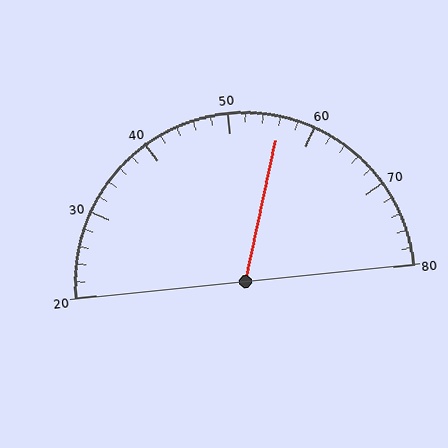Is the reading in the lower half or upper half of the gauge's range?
The reading is in the upper half of the range (20 to 80).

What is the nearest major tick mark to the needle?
The nearest major tick mark is 60.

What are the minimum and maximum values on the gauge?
The gauge ranges from 20 to 80.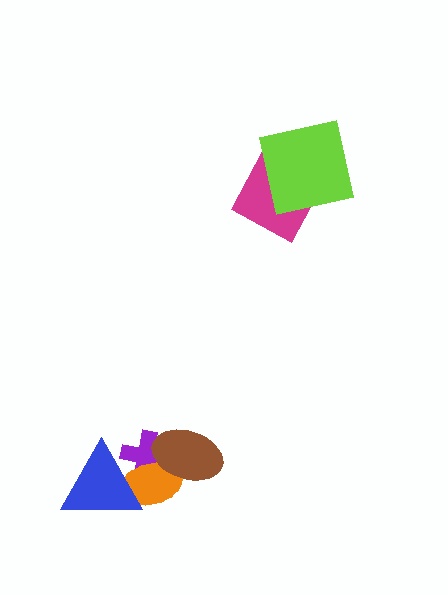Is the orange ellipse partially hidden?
Yes, it is partially covered by another shape.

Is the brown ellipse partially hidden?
No, no other shape covers it.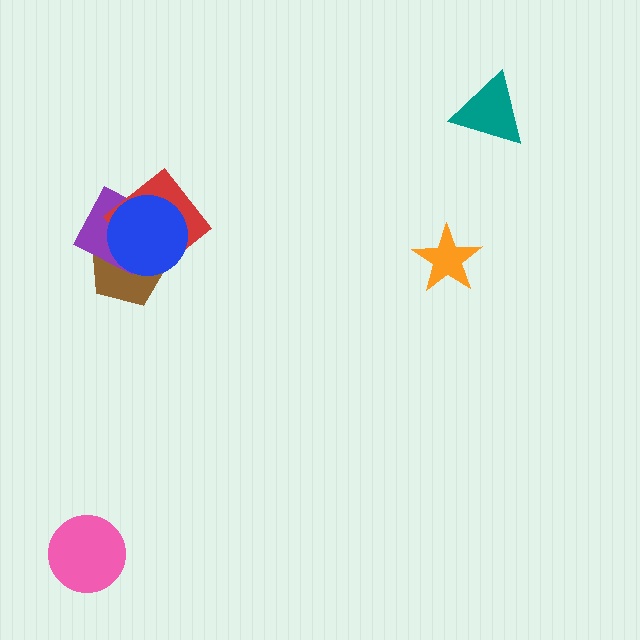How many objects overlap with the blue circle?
3 objects overlap with the blue circle.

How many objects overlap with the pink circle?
0 objects overlap with the pink circle.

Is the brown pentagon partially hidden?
Yes, it is partially covered by another shape.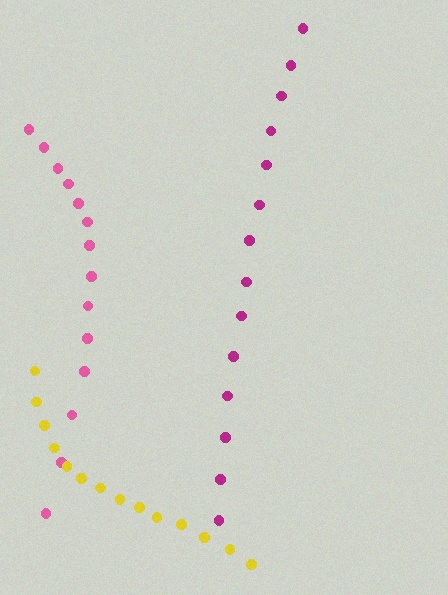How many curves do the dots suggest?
There are 3 distinct paths.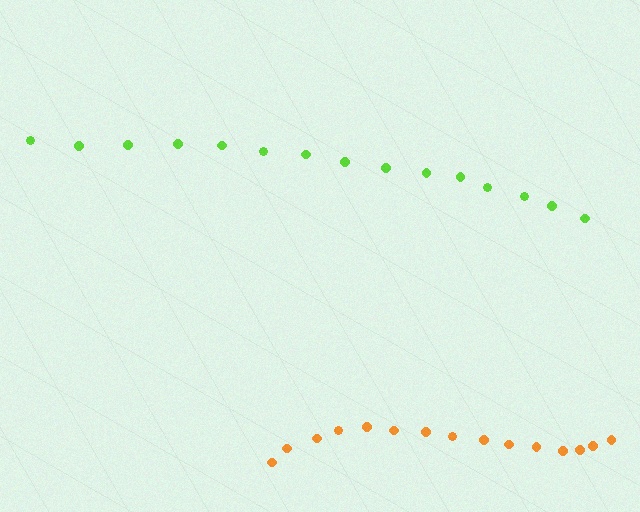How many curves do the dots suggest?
There are 2 distinct paths.